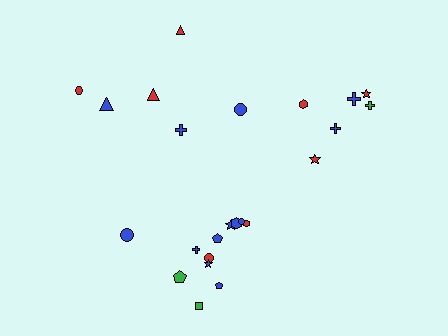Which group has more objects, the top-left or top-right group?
The top-right group.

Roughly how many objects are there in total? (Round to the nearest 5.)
Roughly 25 objects in total.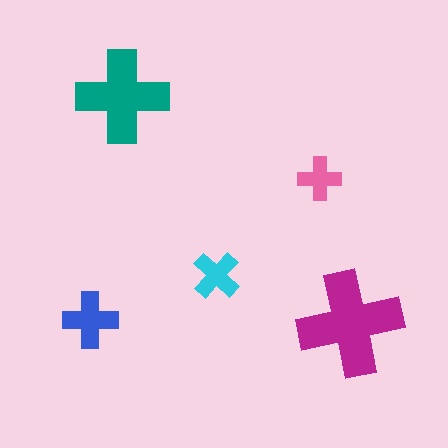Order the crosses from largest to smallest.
the magenta one, the teal one, the blue one, the cyan one, the pink one.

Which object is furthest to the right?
The magenta cross is rightmost.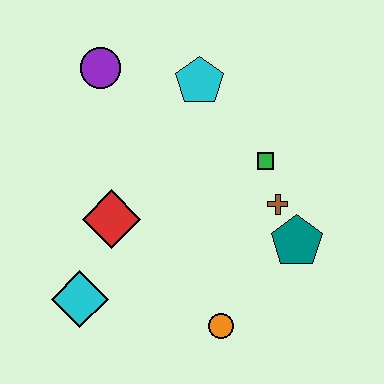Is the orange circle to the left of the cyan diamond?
No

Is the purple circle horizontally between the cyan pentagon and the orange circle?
No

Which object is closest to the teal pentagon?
The brown cross is closest to the teal pentagon.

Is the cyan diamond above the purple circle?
No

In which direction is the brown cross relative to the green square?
The brown cross is below the green square.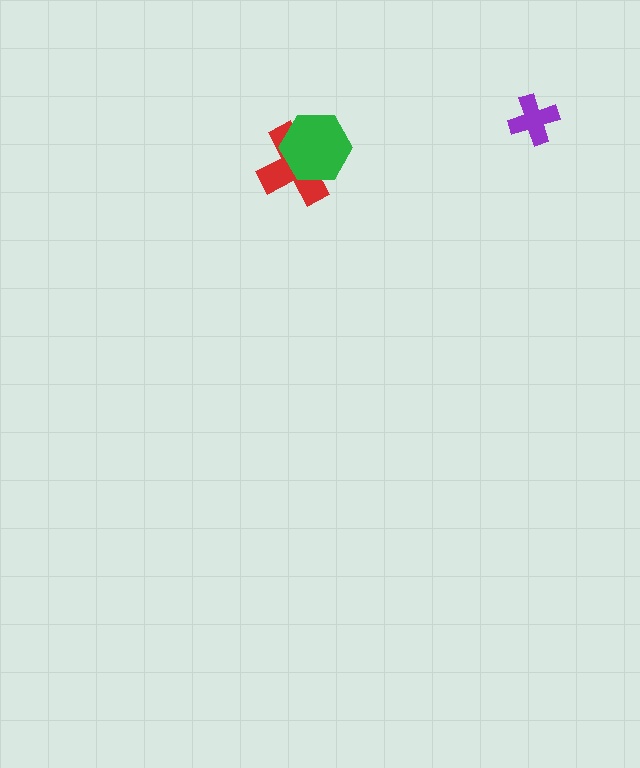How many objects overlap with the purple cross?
0 objects overlap with the purple cross.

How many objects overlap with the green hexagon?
1 object overlaps with the green hexagon.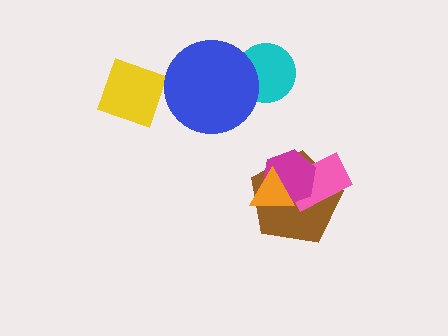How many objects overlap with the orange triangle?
3 objects overlap with the orange triangle.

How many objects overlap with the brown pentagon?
3 objects overlap with the brown pentagon.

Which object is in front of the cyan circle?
The blue circle is in front of the cyan circle.